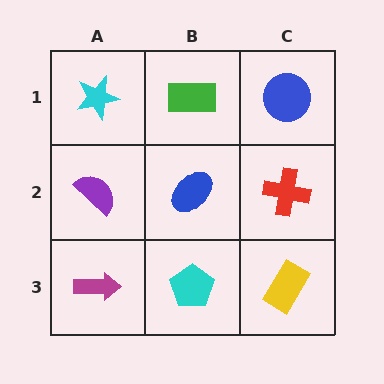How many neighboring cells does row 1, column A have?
2.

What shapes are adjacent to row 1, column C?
A red cross (row 2, column C), a green rectangle (row 1, column B).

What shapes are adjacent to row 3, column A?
A purple semicircle (row 2, column A), a cyan pentagon (row 3, column B).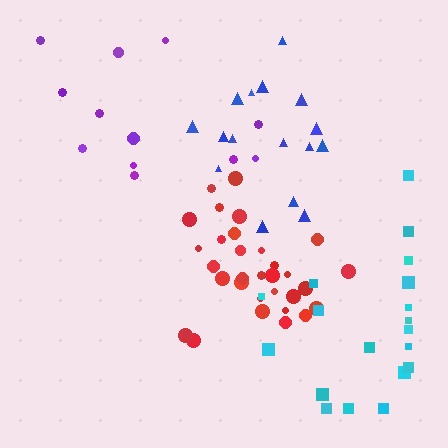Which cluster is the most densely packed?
Red.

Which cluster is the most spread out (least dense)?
Purple.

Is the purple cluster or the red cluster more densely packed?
Red.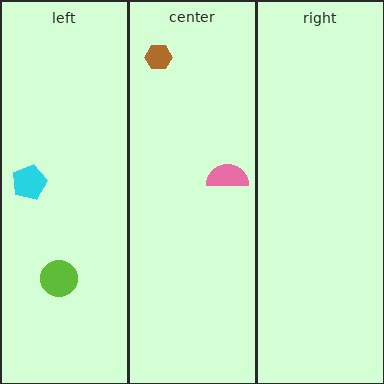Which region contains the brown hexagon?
The center region.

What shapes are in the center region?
The pink semicircle, the brown hexagon.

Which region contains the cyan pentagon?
The left region.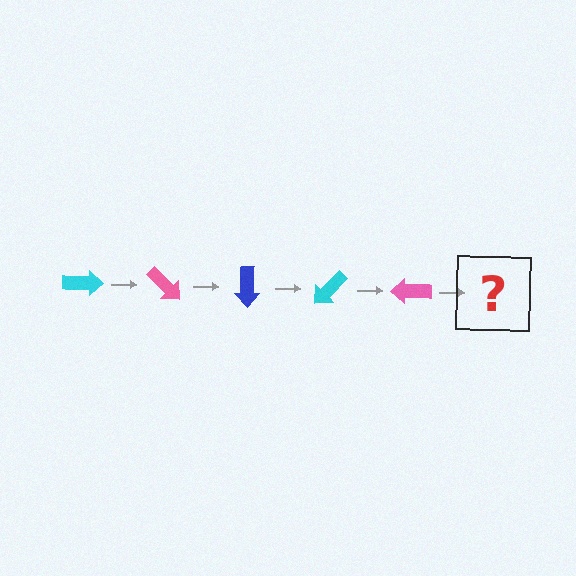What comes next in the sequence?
The next element should be a blue arrow, rotated 225 degrees from the start.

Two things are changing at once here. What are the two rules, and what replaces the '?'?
The two rules are that it rotates 45 degrees each step and the color cycles through cyan, pink, and blue. The '?' should be a blue arrow, rotated 225 degrees from the start.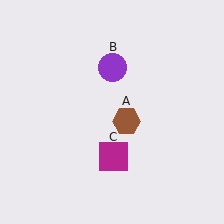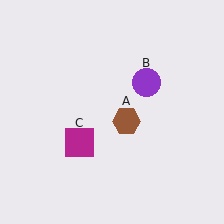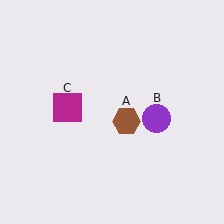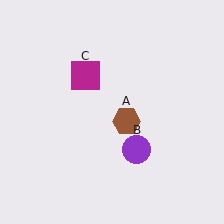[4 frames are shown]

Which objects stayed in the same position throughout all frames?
Brown hexagon (object A) remained stationary.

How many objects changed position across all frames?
2 objects changed position: purple circle (object B), magenta square (object C).